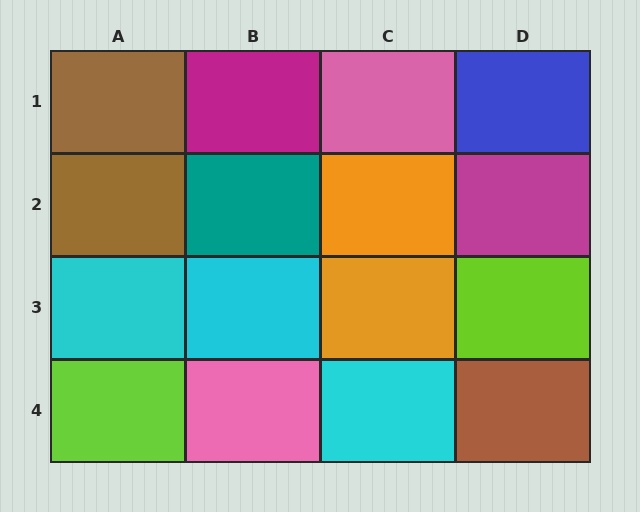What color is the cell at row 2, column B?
Teal.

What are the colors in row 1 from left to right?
Brown, magenta, pink, blue.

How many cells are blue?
1 cell is blue.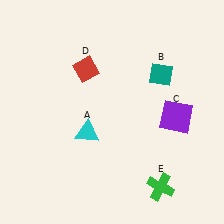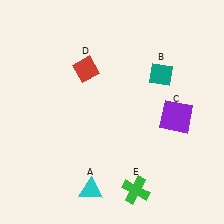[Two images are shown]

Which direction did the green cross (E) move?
The green cross (E) moved left.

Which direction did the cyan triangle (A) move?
The cyan triangle (A) moved down.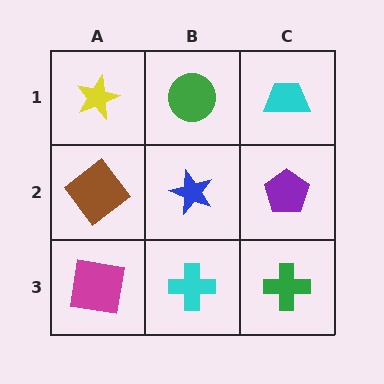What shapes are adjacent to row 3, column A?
A brown diamond (row 2, column A), a cyan cross (row 3, column B).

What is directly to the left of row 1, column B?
A yellow star.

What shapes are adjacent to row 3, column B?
A blue star (row 2, column B), a magenta square (row 3, column A), a green cross (row 3, column C).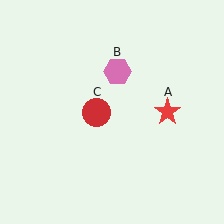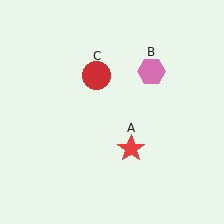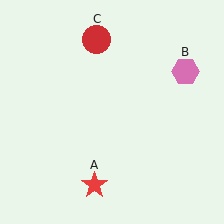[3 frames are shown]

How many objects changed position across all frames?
3 objects changed position: red star (object A), pink hexagon (object B), red circle (object C).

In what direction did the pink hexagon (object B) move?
The pink hexagon (object B) moved right.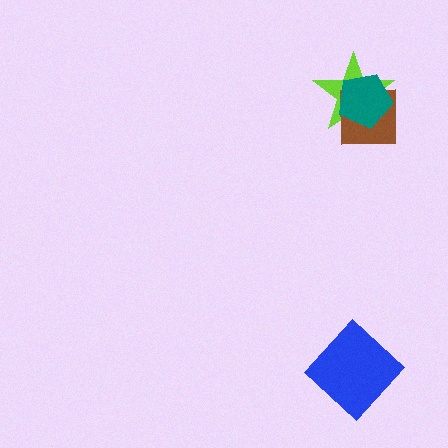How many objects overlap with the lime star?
2 objects overlap with the lime star.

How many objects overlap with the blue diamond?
0 objects overlap with the blue diamond.